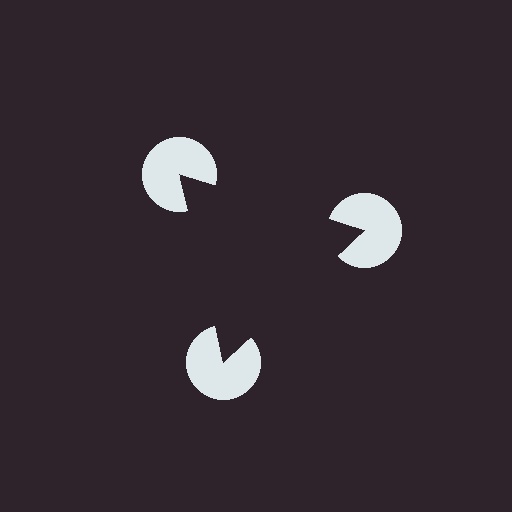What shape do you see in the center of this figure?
An illusory triangle — its edges are inferred from the aligned wedge cuts in the pac-man discs, not physically drawn.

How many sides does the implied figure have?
3 sides.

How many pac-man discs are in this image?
There are 3 — one at each vertex of the illusory triangle.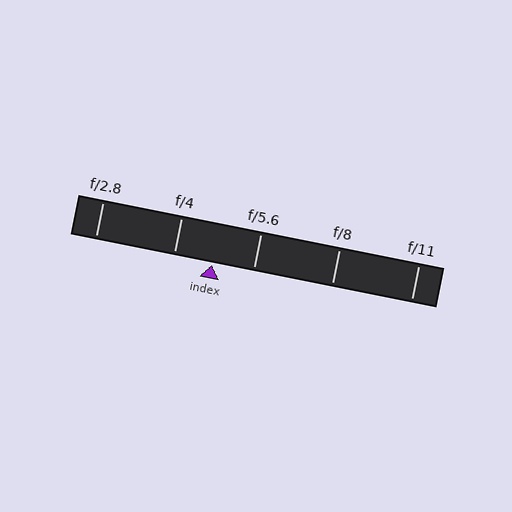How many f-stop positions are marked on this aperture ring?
There are 5 f-stop positions marked.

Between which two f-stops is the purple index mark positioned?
The index mark is between f/4 and f/5.6.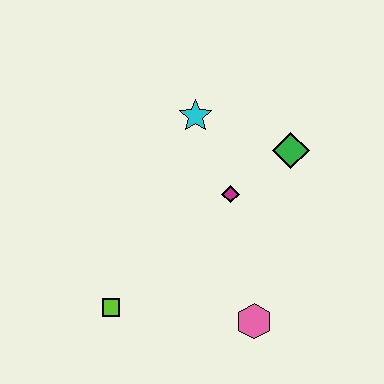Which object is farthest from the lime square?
The green diamond is farthest from the lime square.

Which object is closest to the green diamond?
The magenta diamond is closest to the green diamond.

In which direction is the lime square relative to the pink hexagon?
The lime square is to the left of the pink hexagon.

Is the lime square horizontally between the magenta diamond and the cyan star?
No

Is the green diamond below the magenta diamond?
No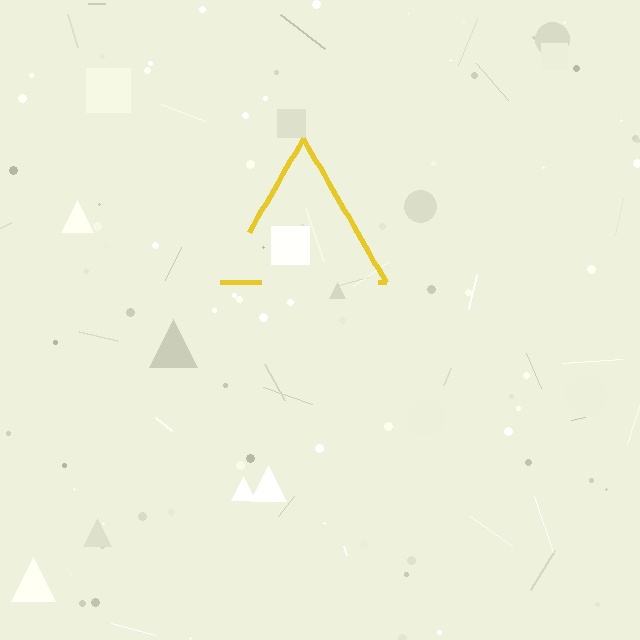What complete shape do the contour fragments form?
The contour fragments form a triangle.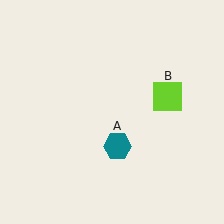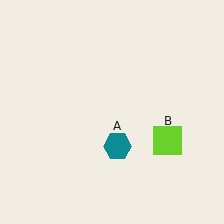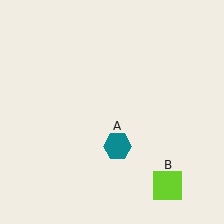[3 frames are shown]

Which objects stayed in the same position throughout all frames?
Teal hexagon (object A) remained stationary.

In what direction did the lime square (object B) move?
The lime square (object B) moved down.